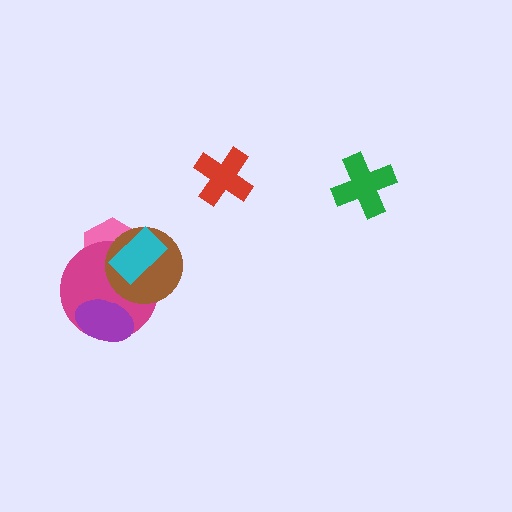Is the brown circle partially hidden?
Yes, it is partially covered by another shape.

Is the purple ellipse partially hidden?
No, no other shape covers it.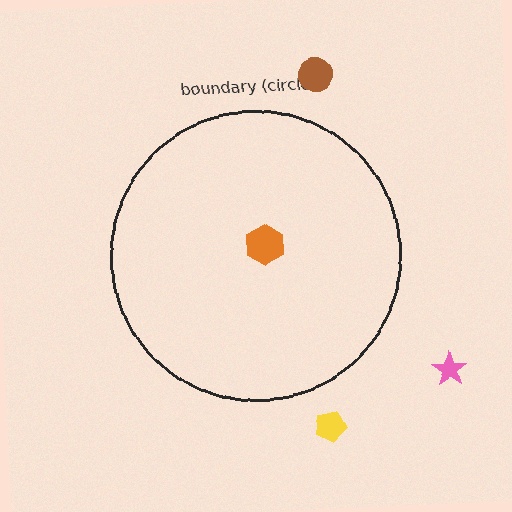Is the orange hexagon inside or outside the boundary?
Inside.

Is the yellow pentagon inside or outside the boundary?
Outside.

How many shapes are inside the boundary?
1 inside, 3 outside.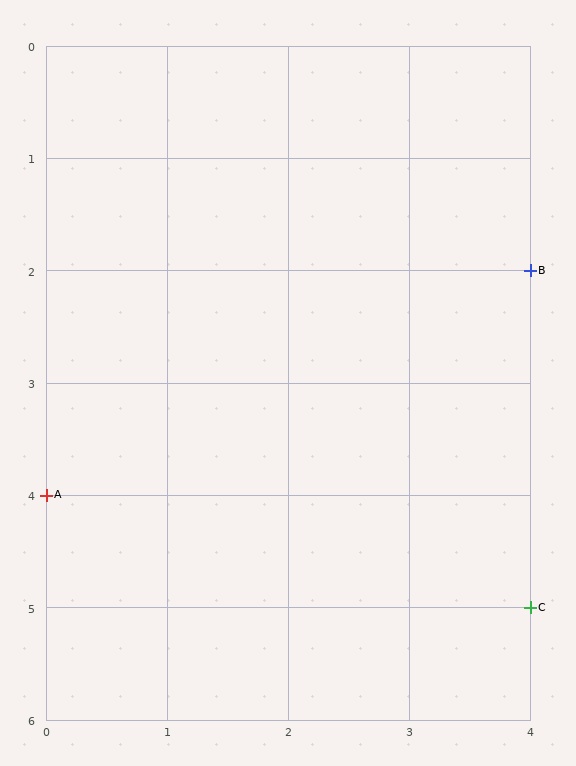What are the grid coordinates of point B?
Point B is at grid coordinates (4, 2).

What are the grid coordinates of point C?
Point C is at grid coordinates (4, 5).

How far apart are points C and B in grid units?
Points C and B are 3 rows apart.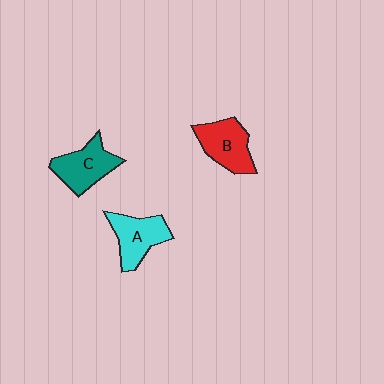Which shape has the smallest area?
Shape A (cyan).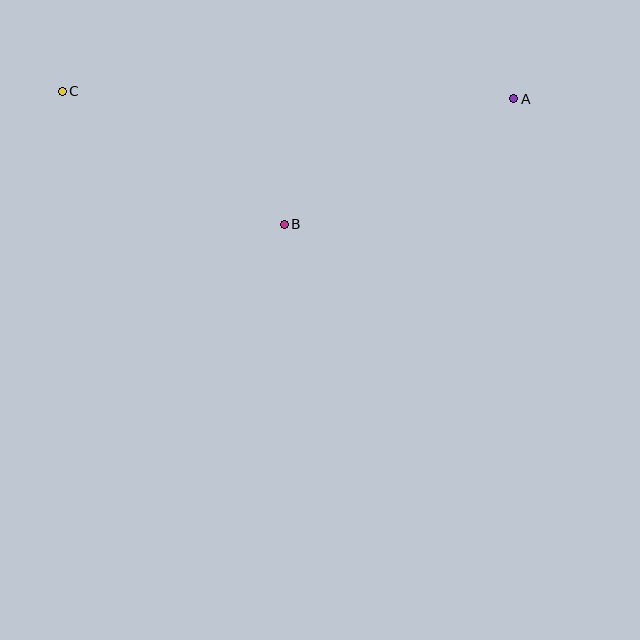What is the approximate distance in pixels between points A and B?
The distance between A and B is approximately 262 pixels.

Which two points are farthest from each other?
Points A and C are farthest from each other.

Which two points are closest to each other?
Points B and C are closest to each other.